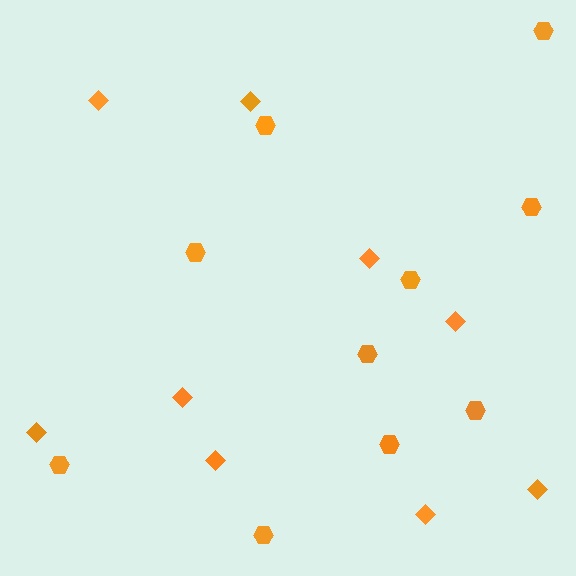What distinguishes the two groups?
There are 2 groups: one group of hexagons (10) and one group of diamonds (9).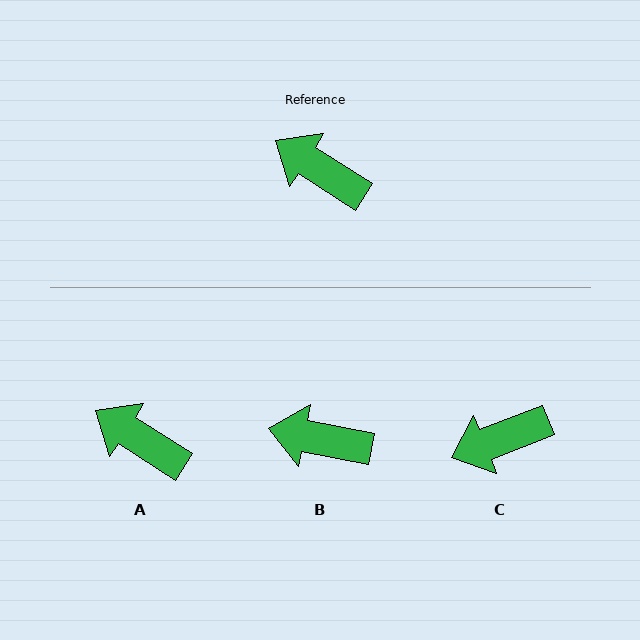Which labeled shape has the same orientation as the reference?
A.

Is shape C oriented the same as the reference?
No, it is off by about 54 degrees.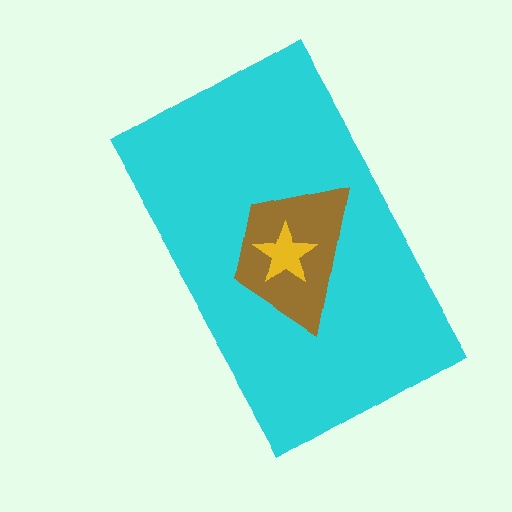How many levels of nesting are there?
3.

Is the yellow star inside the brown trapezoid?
Yes.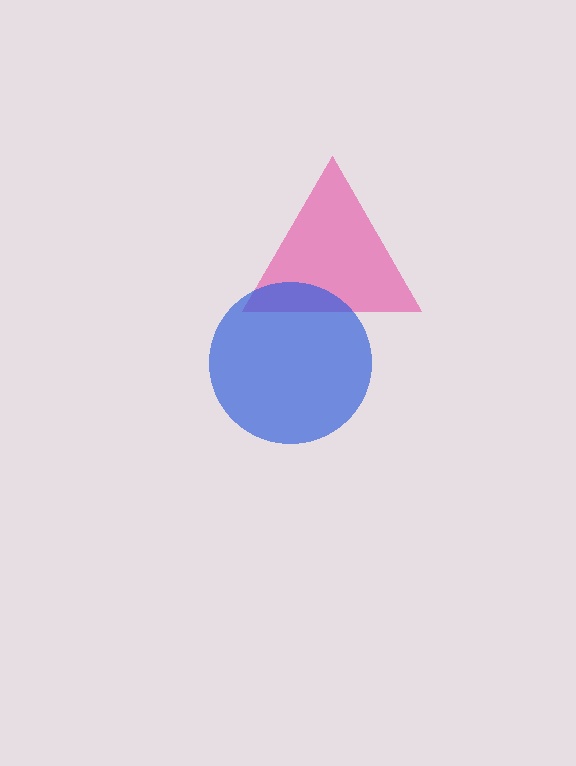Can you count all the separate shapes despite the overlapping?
Yes, there are 2 separate shapes.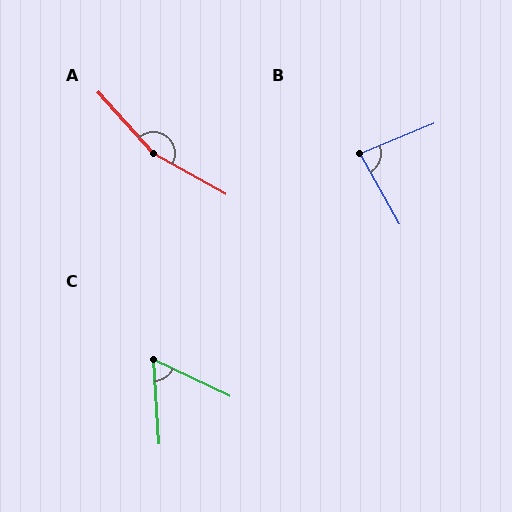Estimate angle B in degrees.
Approximately 83 degrees.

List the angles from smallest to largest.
C (61°), B (83°), A (161°).